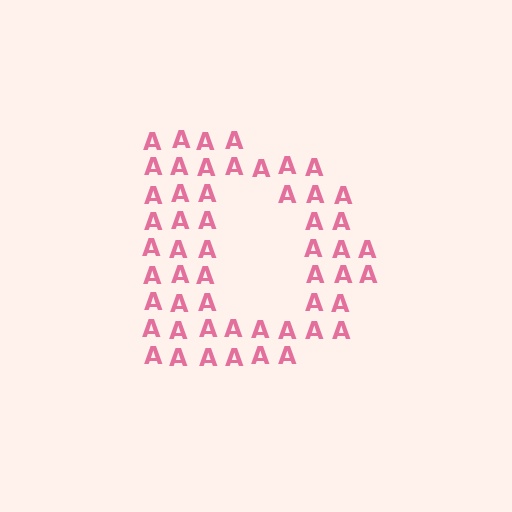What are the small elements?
The small elements are letter A's.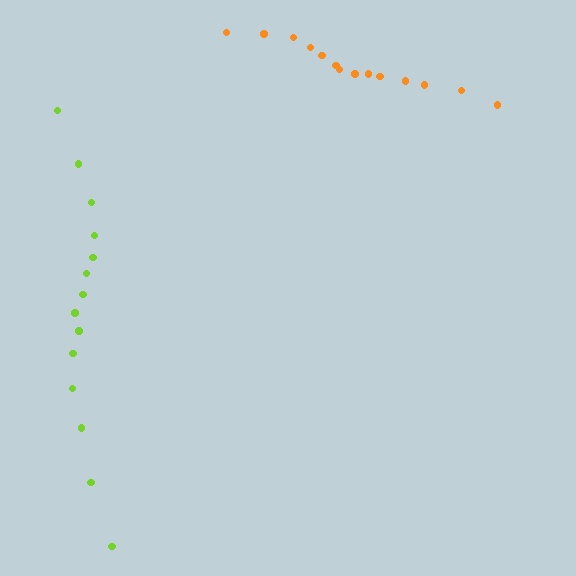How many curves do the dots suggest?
There are 2 distinct paths.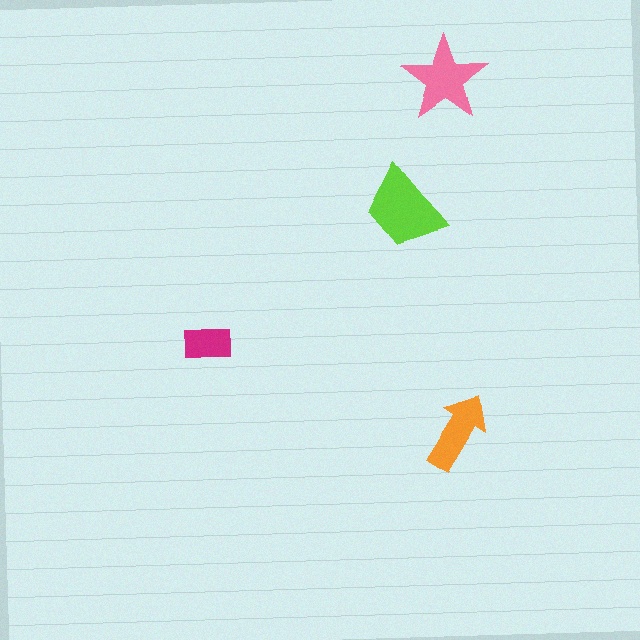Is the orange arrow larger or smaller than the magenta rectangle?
Larger.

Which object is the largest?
The lime trapezoid.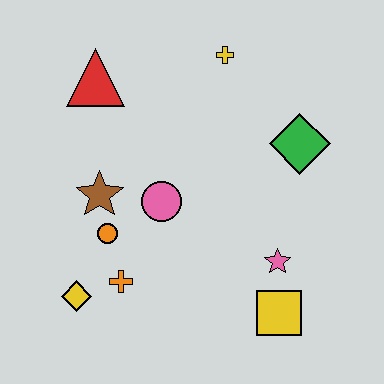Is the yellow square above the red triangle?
No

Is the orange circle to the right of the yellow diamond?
Yes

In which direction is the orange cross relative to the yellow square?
The orange cross is to the left of the yellow square.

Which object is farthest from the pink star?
The red triangle is farthest from the pink star.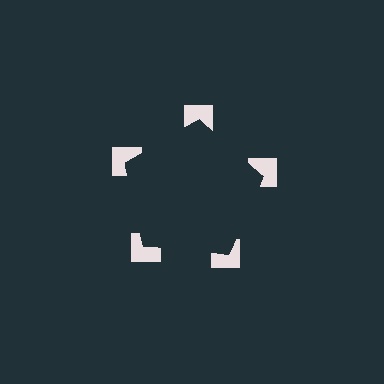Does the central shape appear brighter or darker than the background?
It typically appears slightly darker than the background, even though no actual brightness change is drawn.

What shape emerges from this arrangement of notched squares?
An illusory pentagon — its edges are inferred from the aligned wedge cuts in the notched squares, not physically drawn.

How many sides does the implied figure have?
5 sides.